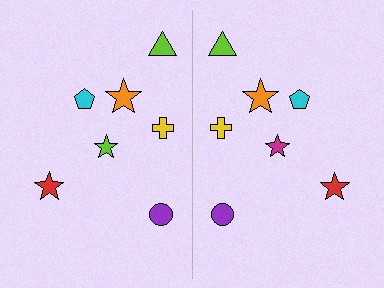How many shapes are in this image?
There are 14 shapes in this image.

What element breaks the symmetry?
The magenta star on the right side breaks the symmetry — its mirror counterpart is lime.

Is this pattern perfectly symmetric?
No, the pattern is not perfectly symmetric. The magenta star on the right side breaks the symmetry — its mirror counterpart is lime.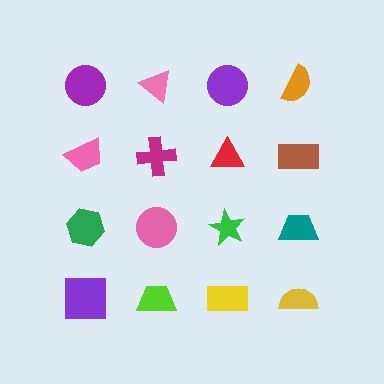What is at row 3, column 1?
A green hexagon.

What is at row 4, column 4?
A yellow semicircle.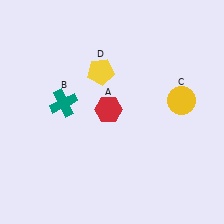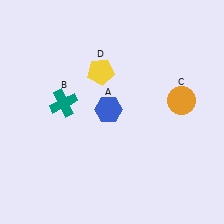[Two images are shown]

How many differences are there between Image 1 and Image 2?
There are 2 differences between the two images.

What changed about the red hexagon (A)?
In Image 1, A is red. In Image 2, it changed to blue.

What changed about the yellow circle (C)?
In Image 1, C is yellow. In Image 2, it changed to orange.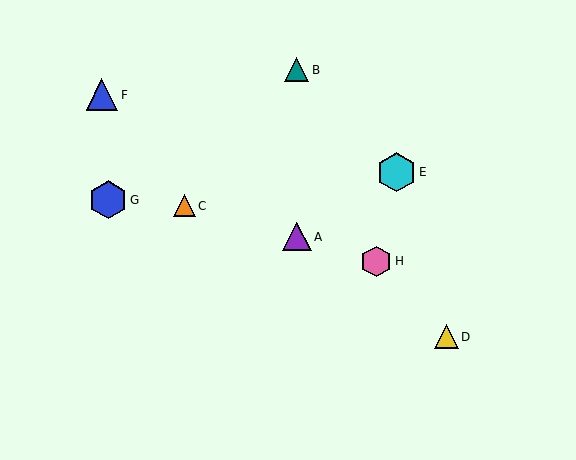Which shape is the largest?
The cyan hexagon (labeled E) is the largest.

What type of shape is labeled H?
Shape H is a pink hexagon.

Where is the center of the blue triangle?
The center of the blue triangle is at (102, 95).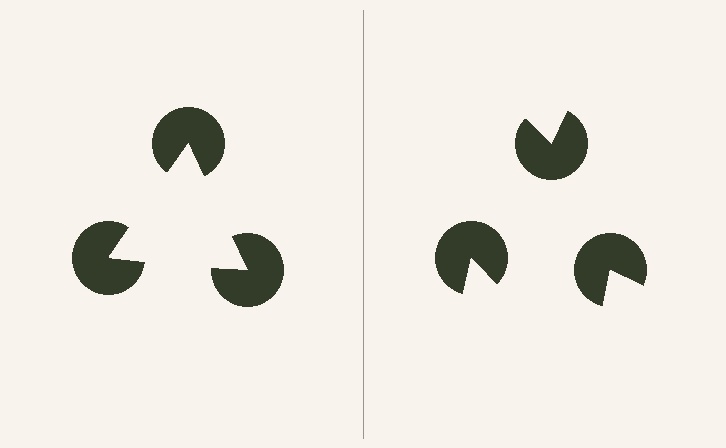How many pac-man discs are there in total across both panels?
6 — 3 on each side.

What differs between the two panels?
The pac-man discs are positioned identically on both sides; only the wedge orientations differ. On the left they align to a triangle; on the right they are misaligned.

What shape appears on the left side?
An illusory triangle.